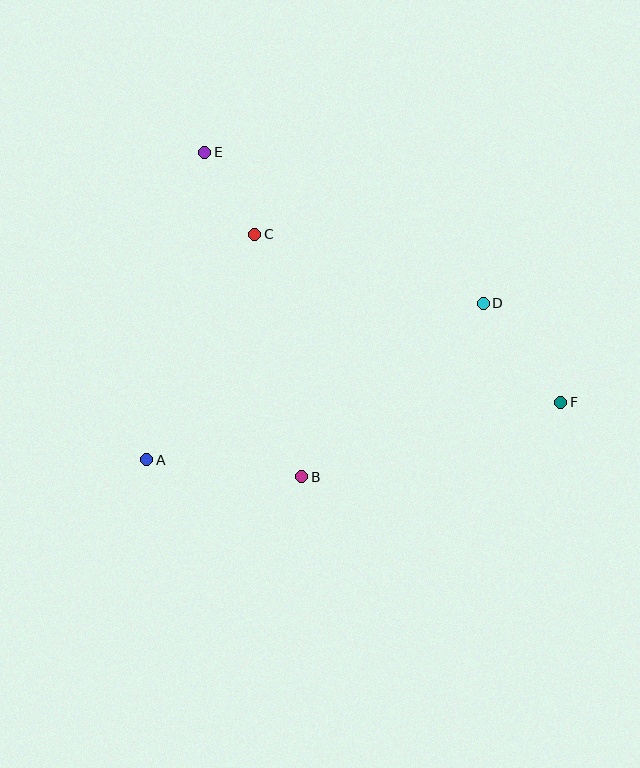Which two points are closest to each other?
Points C and E are closest to each other.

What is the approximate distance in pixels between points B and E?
The distance between B and E is approximately 339 pixels.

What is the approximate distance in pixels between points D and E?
The distance between D and E is approximately 317 pixels.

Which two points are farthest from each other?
Points E and F are farthest from each other.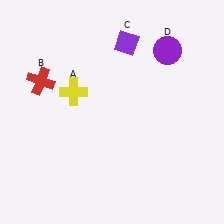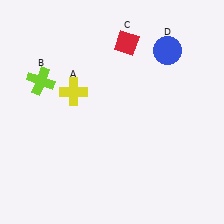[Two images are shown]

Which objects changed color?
B changed from red to lime. C changed from purple to red. D changed from purple to blue.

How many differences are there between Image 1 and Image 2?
There are 3 differences between the two images.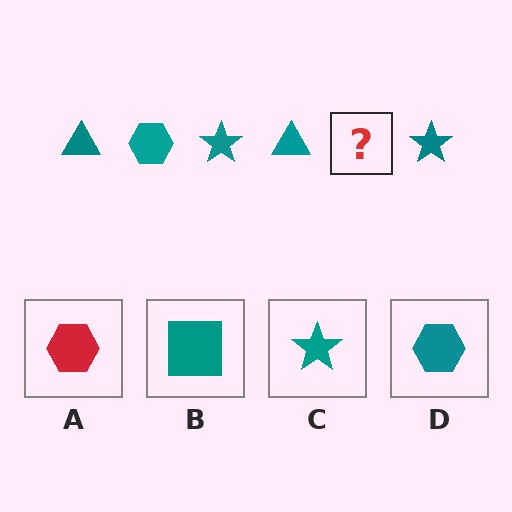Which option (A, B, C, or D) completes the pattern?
D.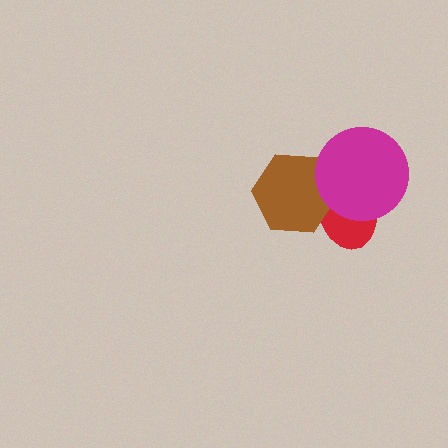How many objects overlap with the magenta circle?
2 objects overlap with the magenta circle.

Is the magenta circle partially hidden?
No, no other shape covers it.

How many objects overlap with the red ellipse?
2 objects overlap with the red ellipse.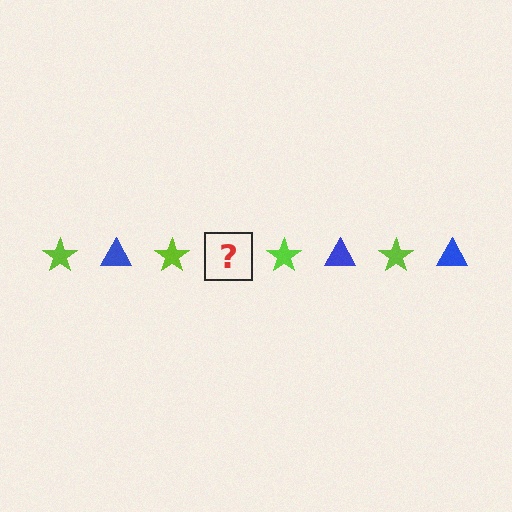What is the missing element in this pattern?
The missing element is a blue triangle.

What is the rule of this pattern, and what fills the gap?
The rule is that the pattern alternates between lime star and blue triangle. The gap should be filled with a blue triangle.